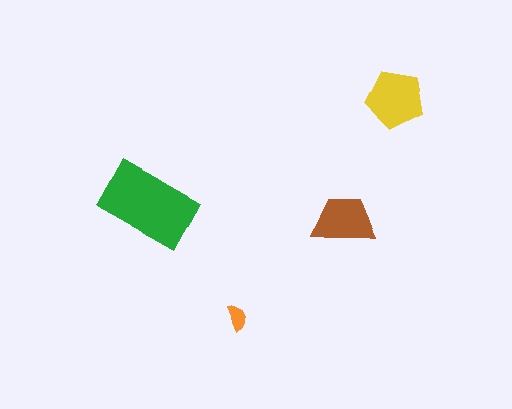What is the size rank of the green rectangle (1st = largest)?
1st.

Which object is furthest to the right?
The yellow pentagon is rightmost.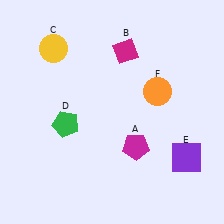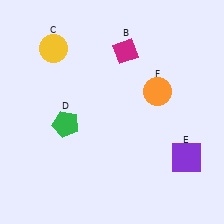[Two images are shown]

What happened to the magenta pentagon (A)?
The magenta pentagon (A) was removed in Image 2. It was in the bottom-right area of Image 1.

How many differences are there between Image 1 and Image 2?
There is 1 difference between the two images.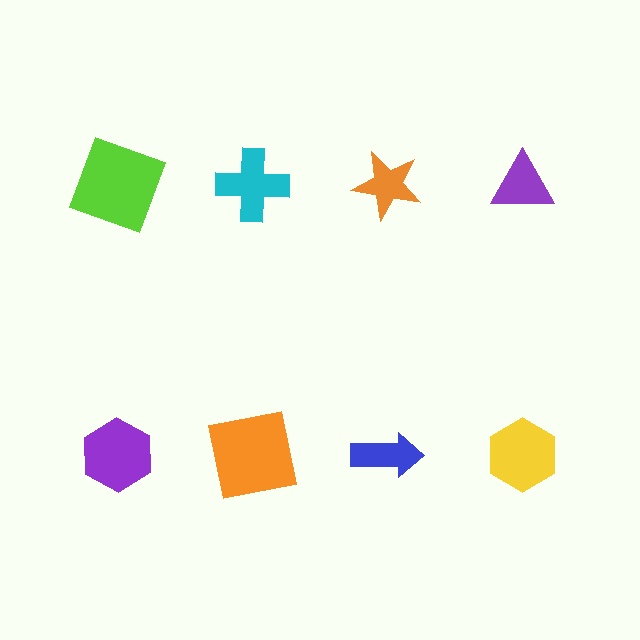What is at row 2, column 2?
An orange square.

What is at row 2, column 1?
A purple hexagon.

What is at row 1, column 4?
A purple triangle.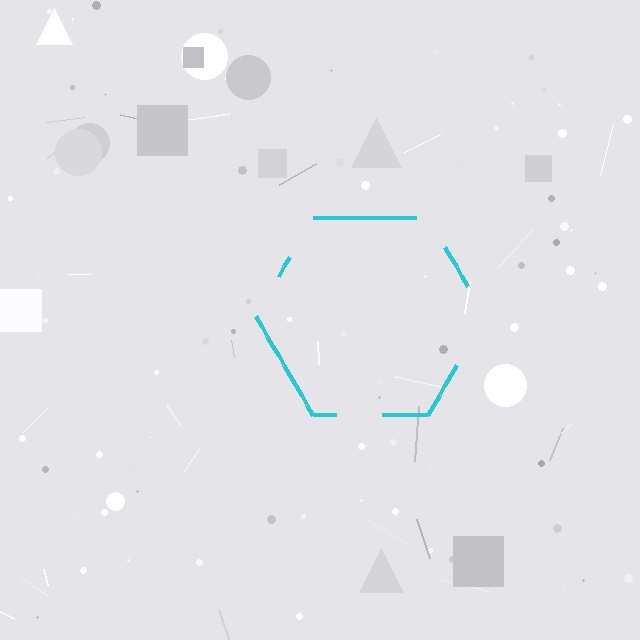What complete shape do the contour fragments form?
The contour fragments form a hexagon.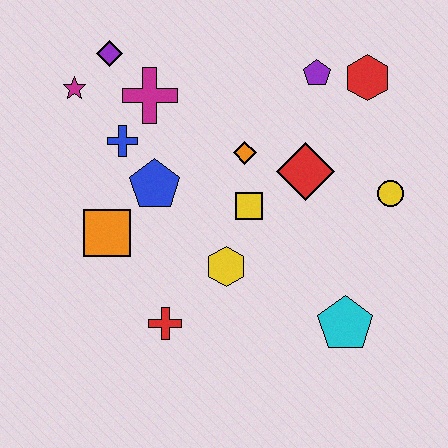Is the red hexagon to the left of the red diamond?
No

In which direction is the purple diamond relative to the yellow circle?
The purple diamond is to the left of the yellow circle.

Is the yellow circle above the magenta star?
No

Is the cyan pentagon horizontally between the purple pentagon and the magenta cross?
No